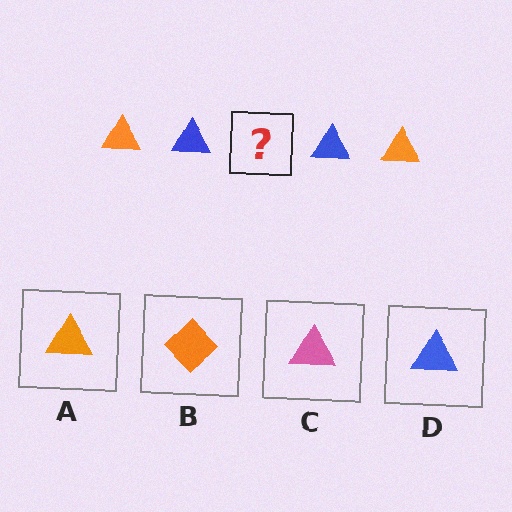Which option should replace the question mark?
Option A.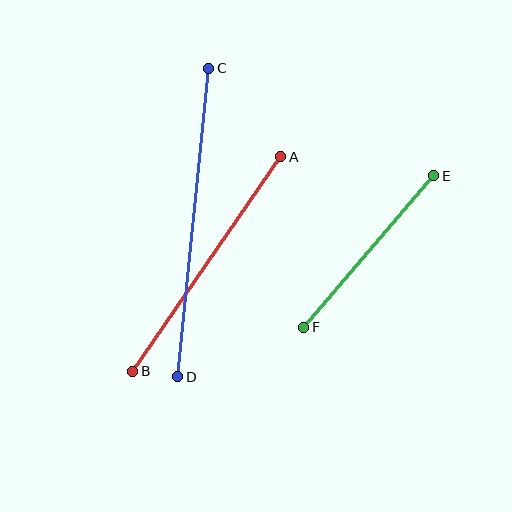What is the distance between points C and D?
The distance is approximately 310 pixels.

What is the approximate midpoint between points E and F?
The midpoint is at approximately (369, 252) pixels.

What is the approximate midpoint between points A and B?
The midpoint is at approximately (207, 264) pixels.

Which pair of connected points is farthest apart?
Points C and D are farthest apart.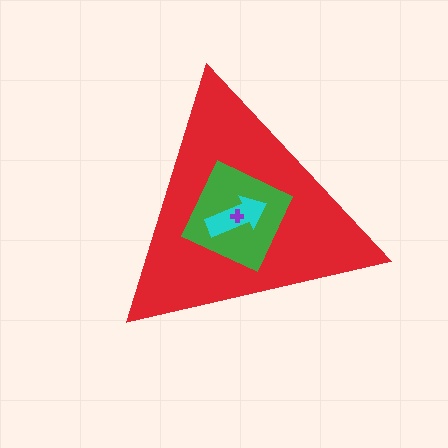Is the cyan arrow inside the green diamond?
Yes.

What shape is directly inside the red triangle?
The green diamond.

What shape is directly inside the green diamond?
The cyan arrow.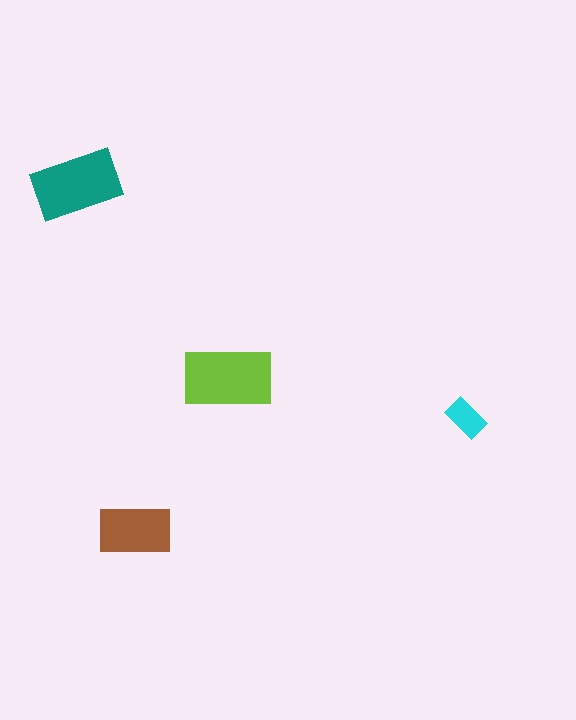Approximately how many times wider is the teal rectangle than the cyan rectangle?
About 2 times wider.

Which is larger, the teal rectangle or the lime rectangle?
The lime one.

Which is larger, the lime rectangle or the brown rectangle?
The lime one.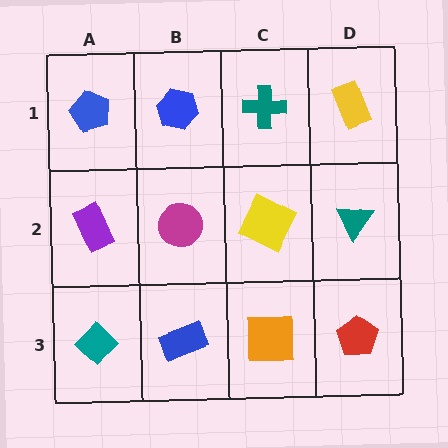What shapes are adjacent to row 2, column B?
A blue hexagon (row 1, column B), a blue rectangle (row 3, column B), a purple rectangle (row 2, column A), a yellow square (row 2, column C).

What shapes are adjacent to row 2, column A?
A blue pentagon (row 1, column A), a teal diamond (row 3, column A), a magenta circle (row 2, column B).